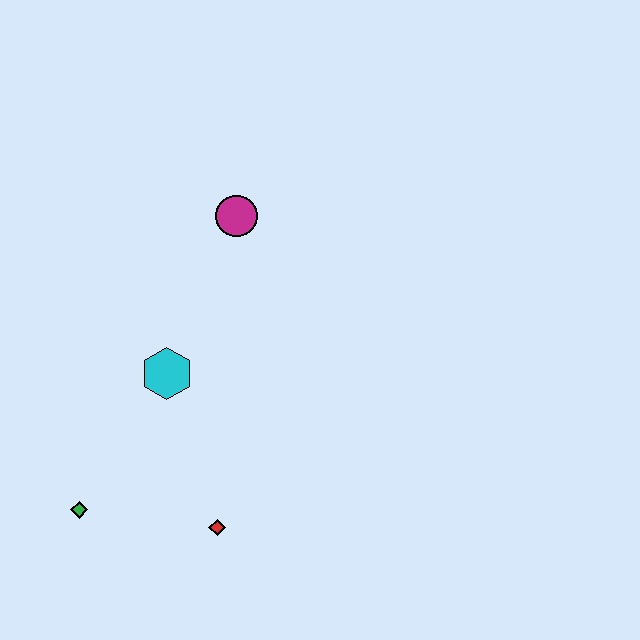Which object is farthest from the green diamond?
The magenta circle is farthest from the green diamond.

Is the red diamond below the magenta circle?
Yes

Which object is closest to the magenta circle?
The cyan hexagon is closest to the magenta circle.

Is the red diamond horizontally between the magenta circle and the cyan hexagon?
Yes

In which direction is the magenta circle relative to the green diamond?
The magenta circle is above the green diamond.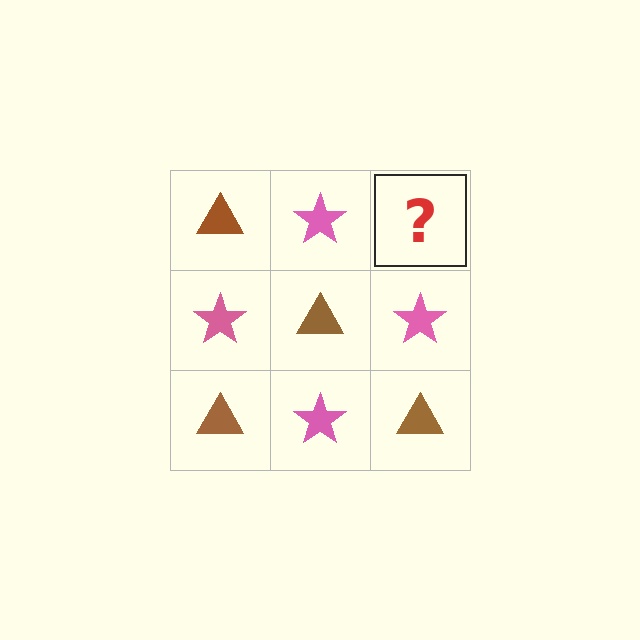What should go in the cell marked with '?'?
The missing cell should contain a brown triangle.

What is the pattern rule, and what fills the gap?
The rule is that it alternates brown triangle and pink star in a checkerboard pattern. The gap should be filled with a brown triangle.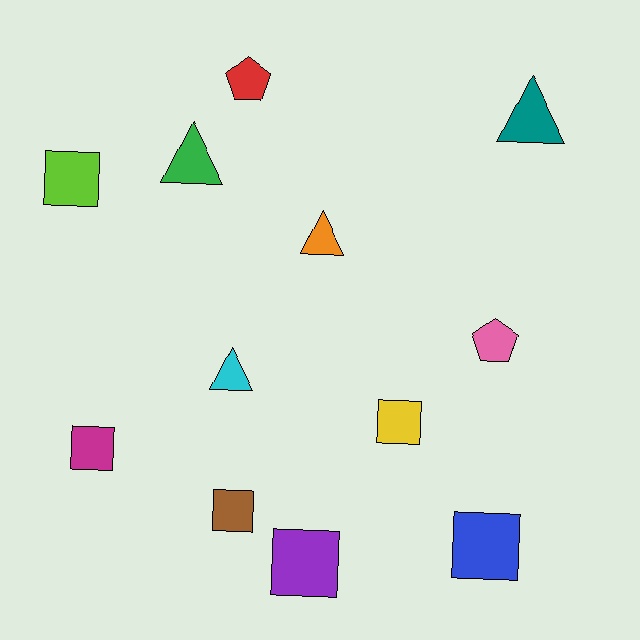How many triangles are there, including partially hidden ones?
There are 4 triangles.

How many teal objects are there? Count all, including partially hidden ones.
There is 1 teal object.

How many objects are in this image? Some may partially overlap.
There are 12 objects.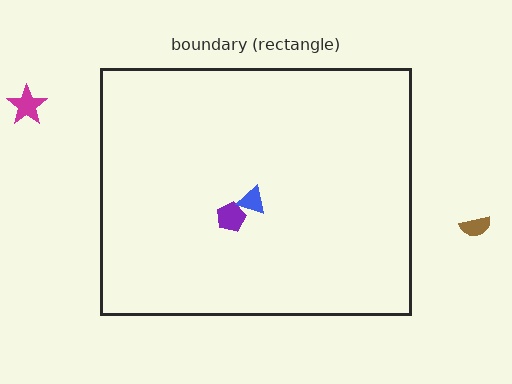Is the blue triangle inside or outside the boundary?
Inside.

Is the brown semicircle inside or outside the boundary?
Outside.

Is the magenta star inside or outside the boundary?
Outside.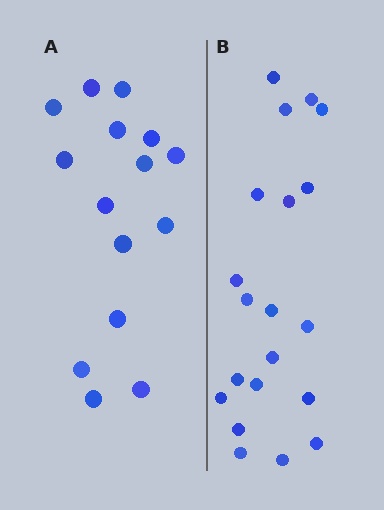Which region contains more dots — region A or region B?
Region B (the right region) has more dots.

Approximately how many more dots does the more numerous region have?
Region B has about 5 more dots than region A.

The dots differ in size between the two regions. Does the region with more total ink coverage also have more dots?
No. Region A has more total ink coverage because its dots are larger, but region B actually contains more individual dots. Total area can be misleading — the number of items is what matters here.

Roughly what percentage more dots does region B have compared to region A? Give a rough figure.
About 35% more.